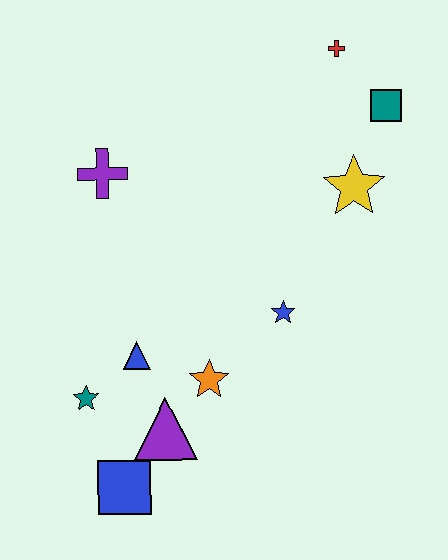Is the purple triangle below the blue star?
Yes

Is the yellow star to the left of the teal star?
No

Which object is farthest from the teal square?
The blue square is farthest from the teal square.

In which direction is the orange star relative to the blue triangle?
The orange star is to the right of the blue triangle.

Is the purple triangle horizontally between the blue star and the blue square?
Yes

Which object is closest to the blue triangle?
The teal star is closest to the blue triangle.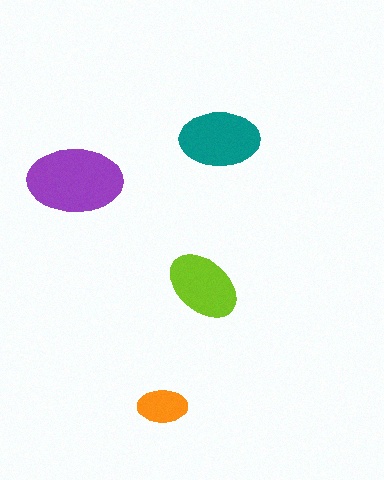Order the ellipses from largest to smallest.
the purple one, the teal one, the lime one, the orange one.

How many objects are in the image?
There are 4 objects in the image.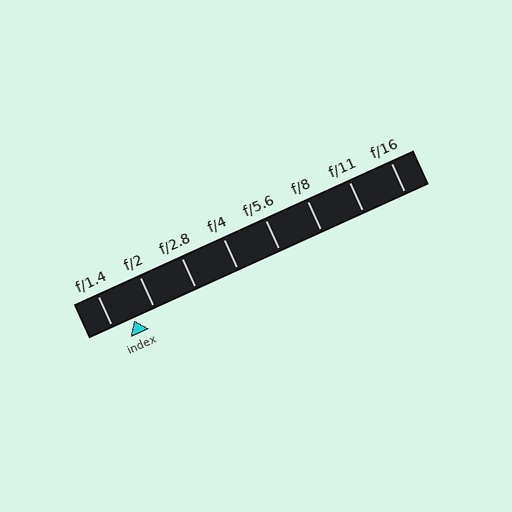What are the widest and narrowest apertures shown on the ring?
The widest aperture shown is f/1.4 and the narrowest is f/16.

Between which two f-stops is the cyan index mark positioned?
The index mark is between f/1.4 and f/2.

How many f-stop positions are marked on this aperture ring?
There are 8 f-stop positions marked.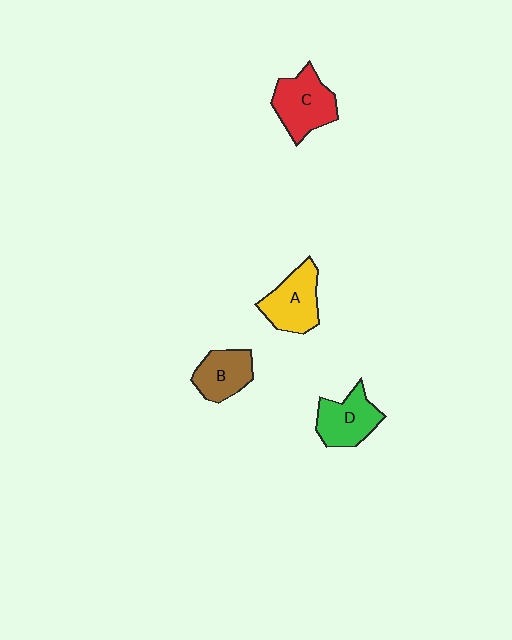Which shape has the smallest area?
Shape B (brown).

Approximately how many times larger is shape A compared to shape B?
Approximately 1.2 times.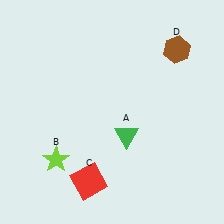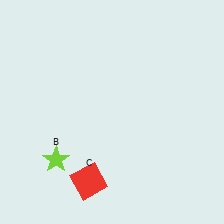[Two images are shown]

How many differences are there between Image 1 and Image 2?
There are 2 differences between the two images.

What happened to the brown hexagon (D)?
The brown hexagon (D) was removed in Image 2. It was in the top-right area of Image 1.